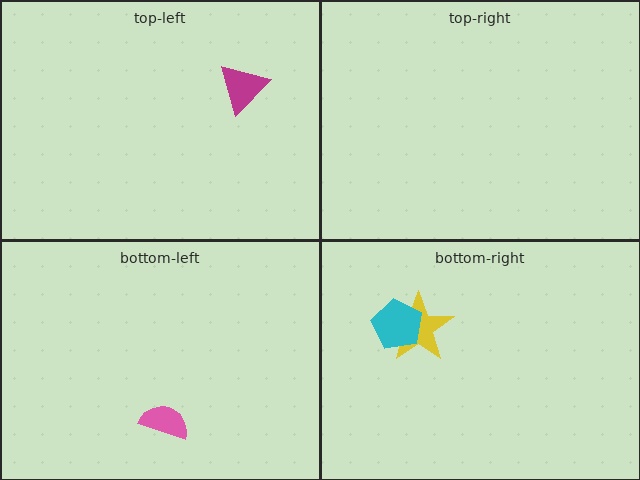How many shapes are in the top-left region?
1.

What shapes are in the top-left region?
The magenta triangle.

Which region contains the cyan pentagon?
The bottom-right region.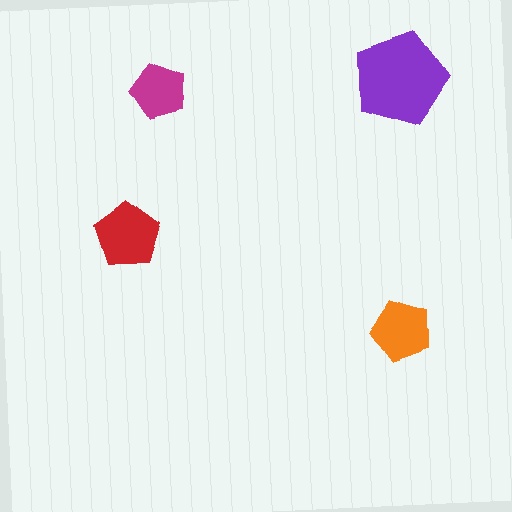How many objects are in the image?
There are 4 objects in the image.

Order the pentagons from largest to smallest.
the purple one, the red one, the orange one, the magenta one.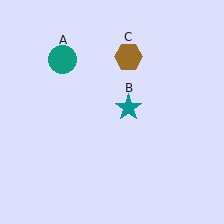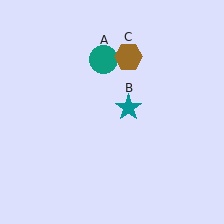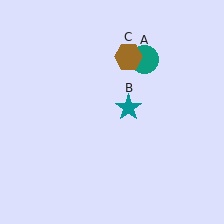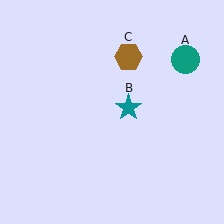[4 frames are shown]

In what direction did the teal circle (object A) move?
The teal circle (object A) moved right.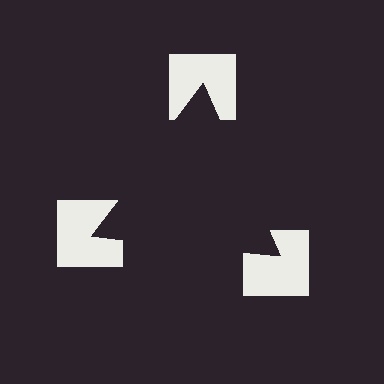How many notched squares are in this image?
There are 3 — one at each vertex of the illusory triangle.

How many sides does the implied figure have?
3 sides.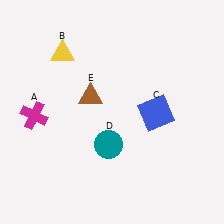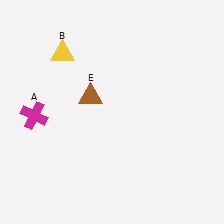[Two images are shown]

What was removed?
The teal circle (D), the blue square (C) were removed in Image 2.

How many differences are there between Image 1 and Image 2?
There are 2 differences between the two images.